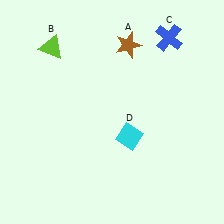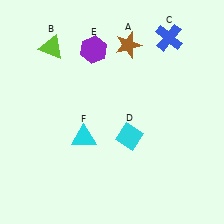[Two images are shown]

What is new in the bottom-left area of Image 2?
A cyan triangle (F) was added in the bottom-left area of Image 2.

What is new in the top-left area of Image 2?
A purple hexagon (E) was added in the top-left area of Image 2.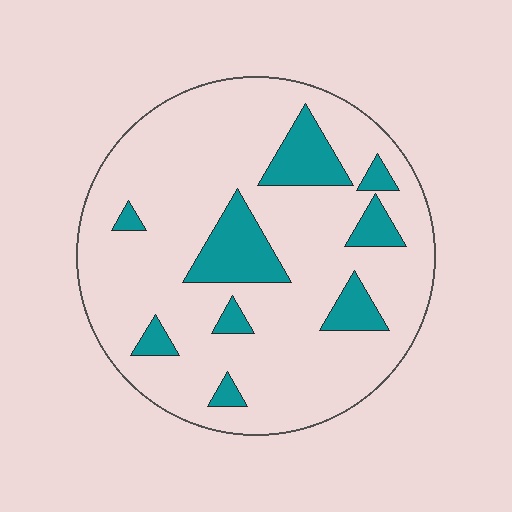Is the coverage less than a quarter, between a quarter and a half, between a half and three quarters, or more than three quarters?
Less than a quarter.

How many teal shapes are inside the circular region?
9.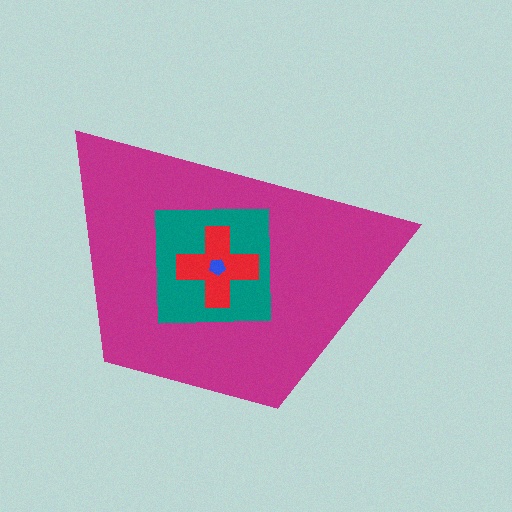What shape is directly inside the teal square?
The red cross.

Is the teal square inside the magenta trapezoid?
Yes.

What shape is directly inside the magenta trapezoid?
The teal square.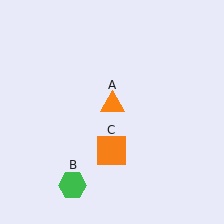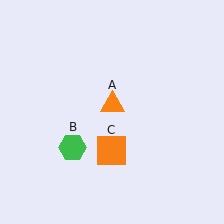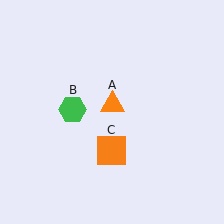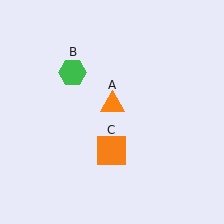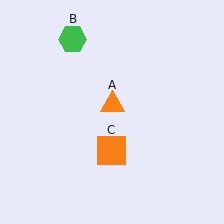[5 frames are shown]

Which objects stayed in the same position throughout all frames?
Orange triangle (object A) and orange square (object C) remained stationary.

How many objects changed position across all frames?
1 object changed position: green hexagon (object B).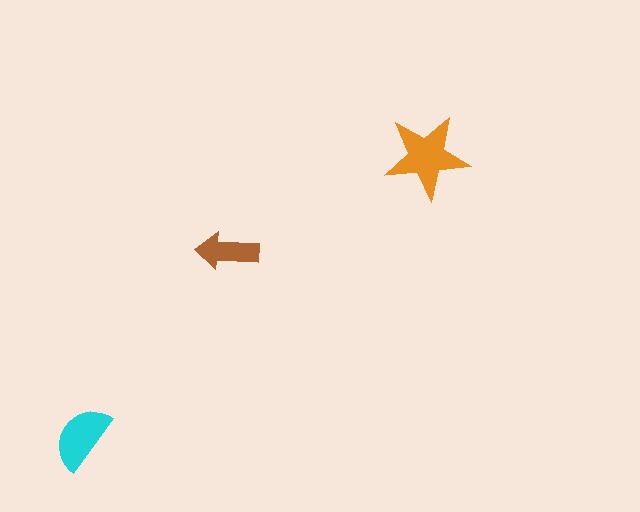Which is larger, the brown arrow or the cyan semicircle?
The cyan semicircle.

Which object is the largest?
The orange star.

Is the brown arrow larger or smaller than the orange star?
Smaller.